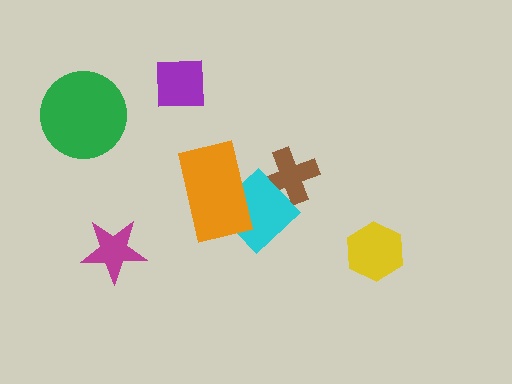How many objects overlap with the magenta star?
0 objects overlap with the magenta star.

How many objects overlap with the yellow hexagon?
0 objects overlap with the yellow hexagon.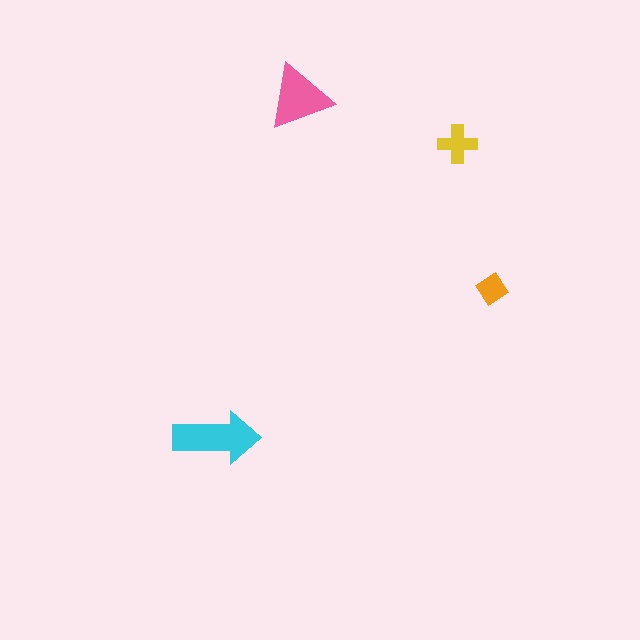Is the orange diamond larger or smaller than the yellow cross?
Smaller.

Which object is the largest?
The cyan arrow.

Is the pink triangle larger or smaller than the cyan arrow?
Smaller.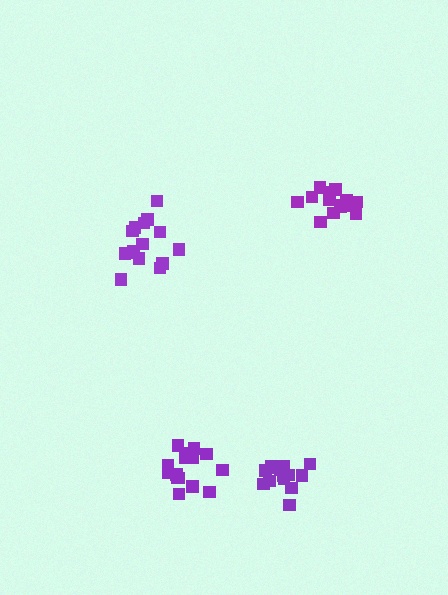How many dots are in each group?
Group 1: 15 dots, Group 2: 15 dots, Group 3: 16 dots, Group 4: 16 dots (62 total).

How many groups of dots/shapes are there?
There are 4 groups.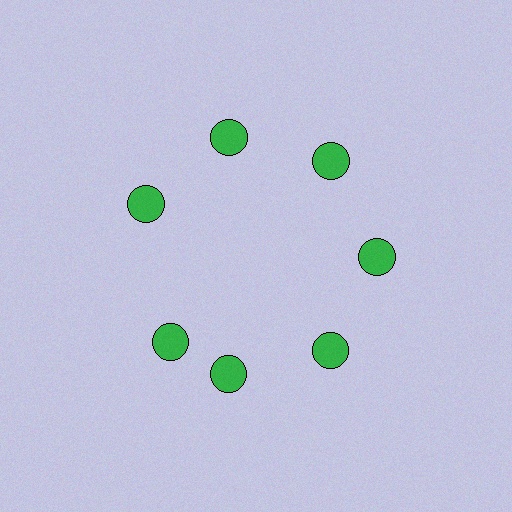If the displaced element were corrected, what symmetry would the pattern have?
It would have 7-fold rotational symmetry — the pattern would map onto itself every 51 degrees.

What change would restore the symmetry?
The symmetry would be restored by rotating it back into even spacing with its neighbors so that all 7 circles sit at equal angles and equal distance from the center.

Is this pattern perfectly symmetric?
No. The 7 green circles are arranged in a ring, but one element near the 8 o'clock position is rotated out of alignment along the ring, breaking the 7-fold rotational symmetry.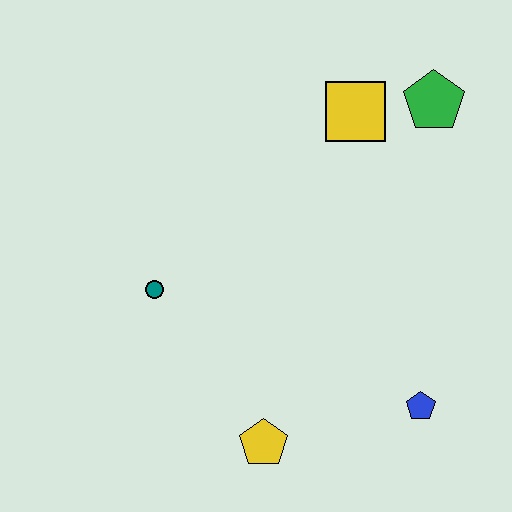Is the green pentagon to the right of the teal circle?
Yes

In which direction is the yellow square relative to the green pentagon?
The yellow square is to the left of the green pentagon.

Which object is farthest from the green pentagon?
The yellow pentagon is farthest from the green pentagon.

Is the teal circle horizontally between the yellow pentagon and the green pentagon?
No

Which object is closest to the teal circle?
The yellow pentagon is closest to the teal circle.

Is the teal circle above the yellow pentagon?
Yes